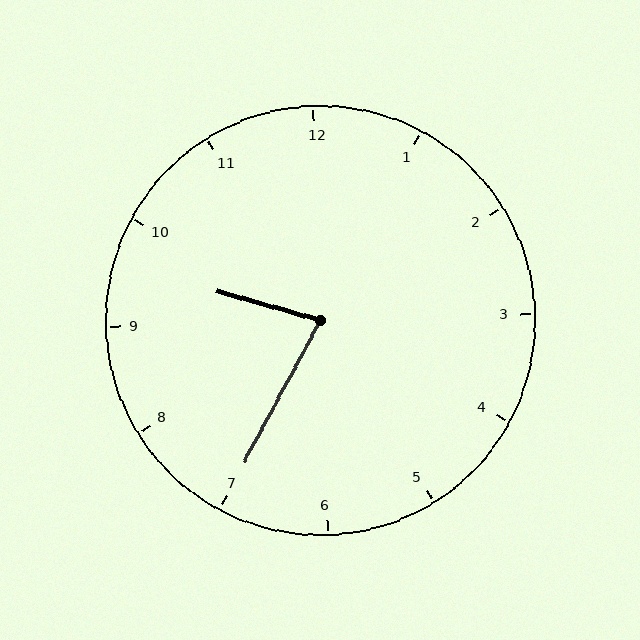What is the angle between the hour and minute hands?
Approximately 78 degrees.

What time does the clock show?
9:35.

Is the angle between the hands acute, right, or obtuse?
It is acute.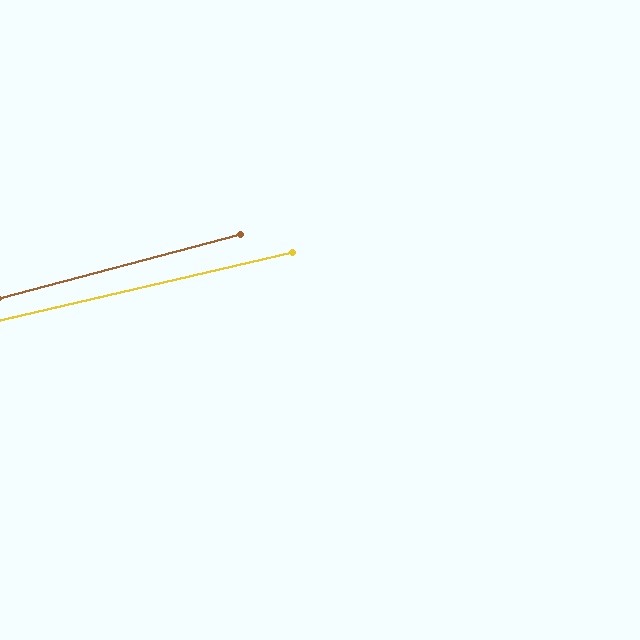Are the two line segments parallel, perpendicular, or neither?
Parallel — their directions differ by only 1.8°.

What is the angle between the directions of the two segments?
Approximately 2 degrees.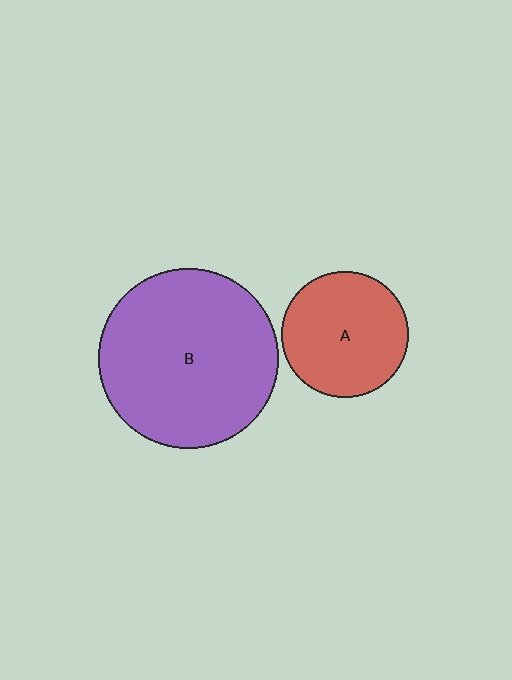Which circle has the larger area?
Circle B (purple).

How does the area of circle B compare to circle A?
Approximately 2.0 times.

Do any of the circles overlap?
No, none of the circles overlap.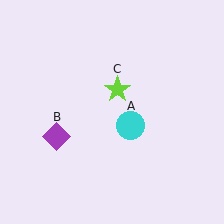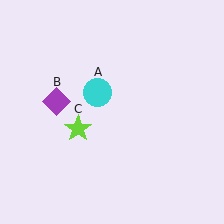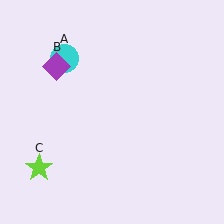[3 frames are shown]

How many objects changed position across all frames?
3 objects changed position: cyan circle (object A), purple diamond (object B), lime star (object C).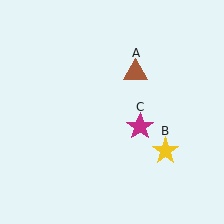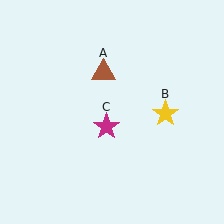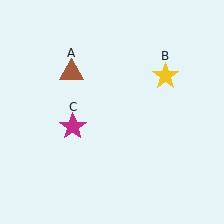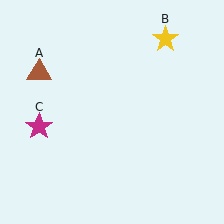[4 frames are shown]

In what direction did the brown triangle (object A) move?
The brown triangle (object A) moved left.